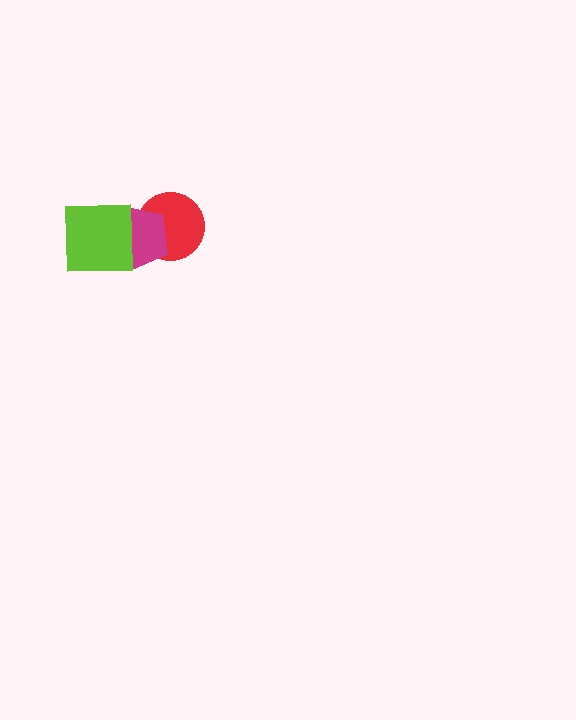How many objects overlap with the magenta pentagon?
2 objects overlap with the magenta pentagon.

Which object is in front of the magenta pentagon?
The lime square is in front of the magenta pentagon.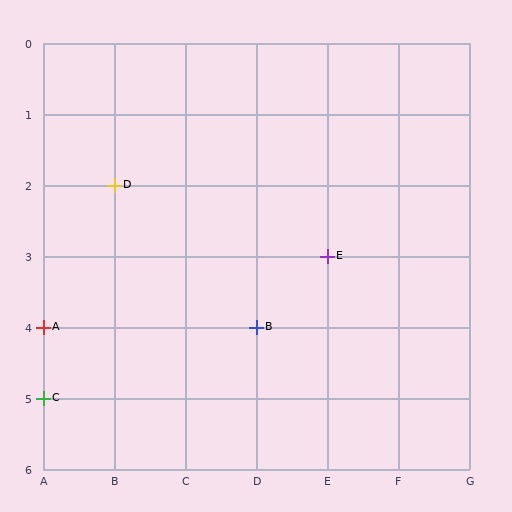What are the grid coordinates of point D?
Point D is at grid coordinates (B, 2).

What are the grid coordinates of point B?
Point B is at grid coordinates (D, 4).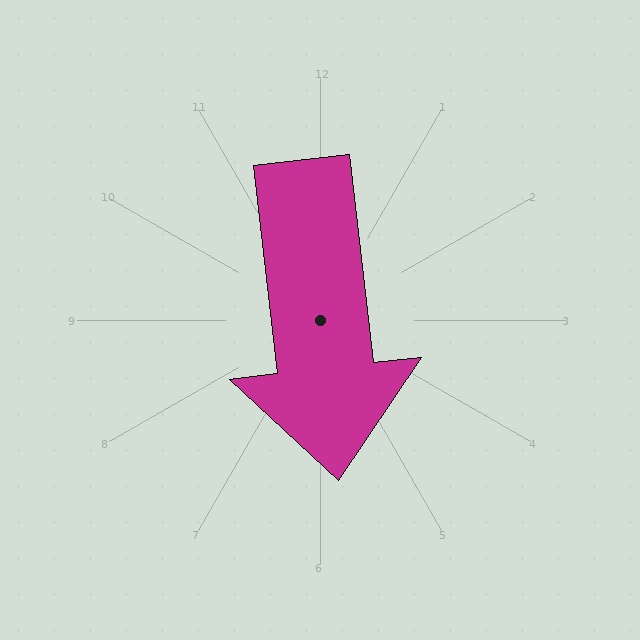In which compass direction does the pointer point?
South.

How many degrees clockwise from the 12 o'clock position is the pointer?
Approximately 173 degrees.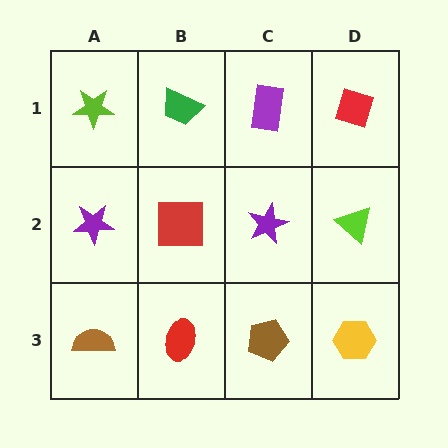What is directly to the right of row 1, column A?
A green trapezoid.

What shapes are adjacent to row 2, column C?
A purple rectangle (row 1, column C), a brown pentagon (row 3, column C), a red square (row 2, column B), a lime triangle (row 2, column D).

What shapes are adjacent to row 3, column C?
A purple star (row 2, column C), a red ellipse (row 3, column B), a yellow hexagon (row 3, column D).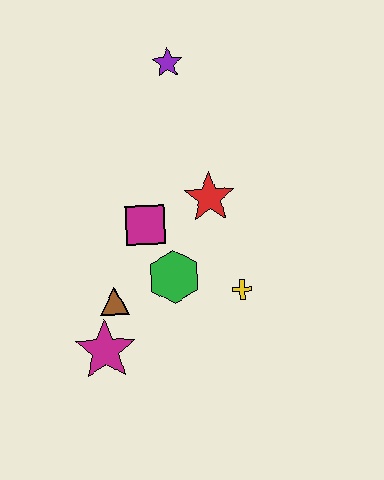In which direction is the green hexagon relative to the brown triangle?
The green hexagon is to the right of the brown triangle.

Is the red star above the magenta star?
Yes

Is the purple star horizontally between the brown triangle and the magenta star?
No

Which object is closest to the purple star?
The red star is closest to the purple star.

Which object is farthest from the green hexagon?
The purple star is farthest from the green hexagon.